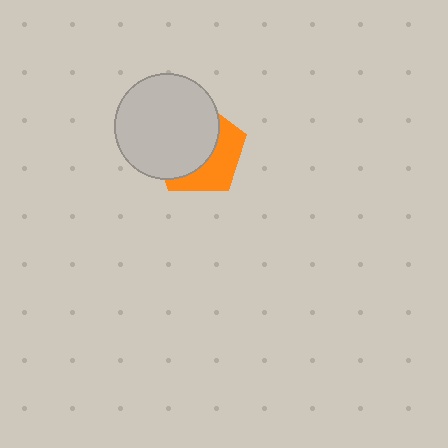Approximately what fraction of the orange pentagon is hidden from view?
Roughly 60% of the orange pentagon is hidden behind the light gray circle.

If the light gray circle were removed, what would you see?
You would see the complete orange pentagon.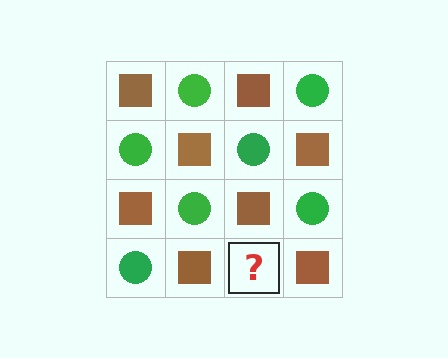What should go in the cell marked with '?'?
The missing cell should contain a green circle.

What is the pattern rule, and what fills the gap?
The rule is that it alternates brown square and green circle in a checkerboard pattern. The gap should be filled with a green circle.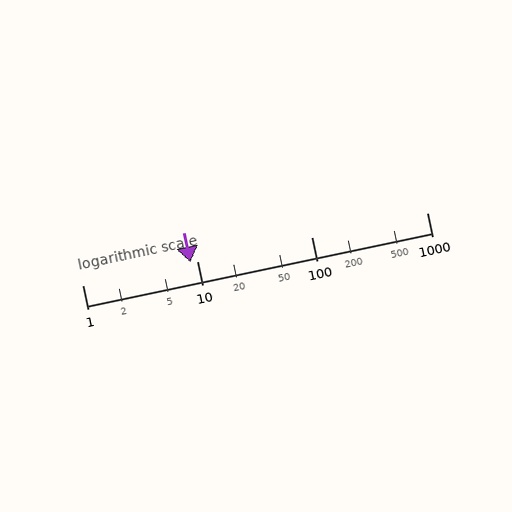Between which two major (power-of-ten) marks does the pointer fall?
The pointer is between 1 and 10.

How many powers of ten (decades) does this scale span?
The scale spans 3 decades, from 1 to 1000.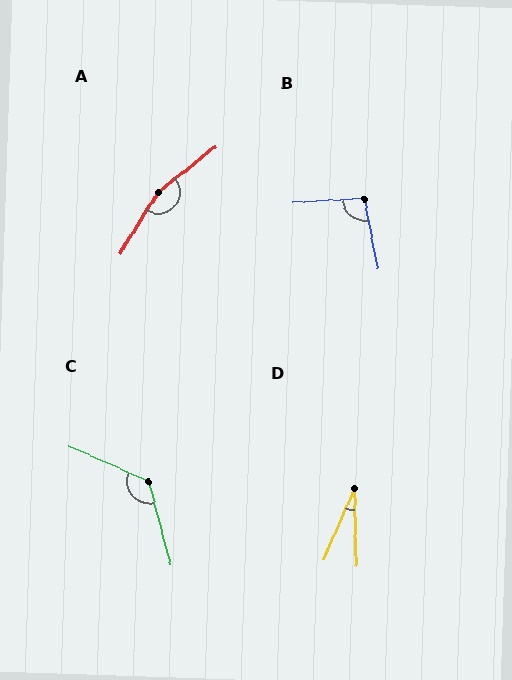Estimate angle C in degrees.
Approximately 129 degrees.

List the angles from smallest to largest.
D (25°), B (97°), C (129°), A (160°).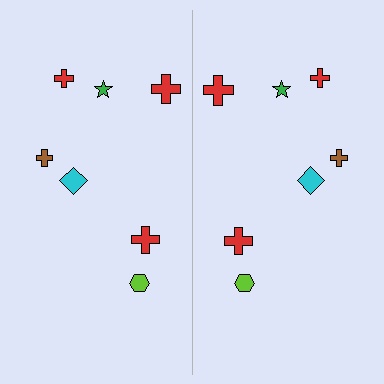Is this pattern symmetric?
Yes, this pattern has bilateral (reflection) symmetry.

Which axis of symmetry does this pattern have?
The pattern has a vertical axis of symmetry running through the center of the image.